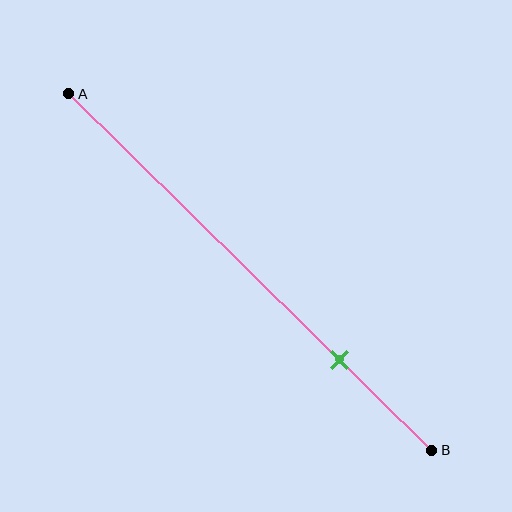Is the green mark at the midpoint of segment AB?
No, the mark is at about 75% from A, not at the 50% midpoint.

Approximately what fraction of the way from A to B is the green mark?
The green mark is approximately 75% of the way from A to B.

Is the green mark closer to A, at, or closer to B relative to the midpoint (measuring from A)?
The green mark is closer to point B than the midpoint of segment AB.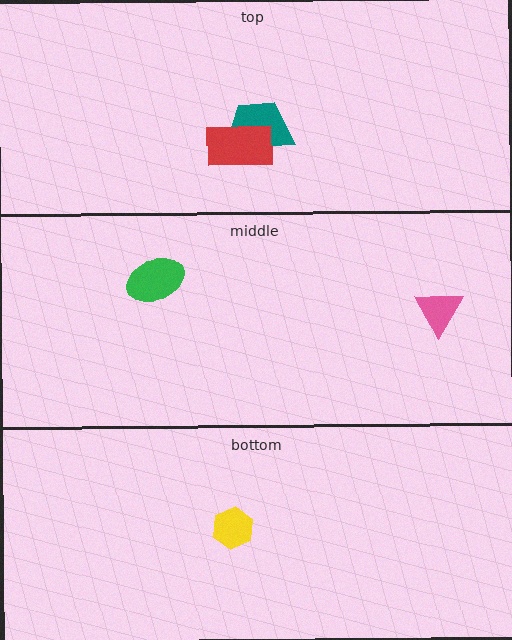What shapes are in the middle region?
The green ellipse, the pink triangle.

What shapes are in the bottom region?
The yellow hexagon.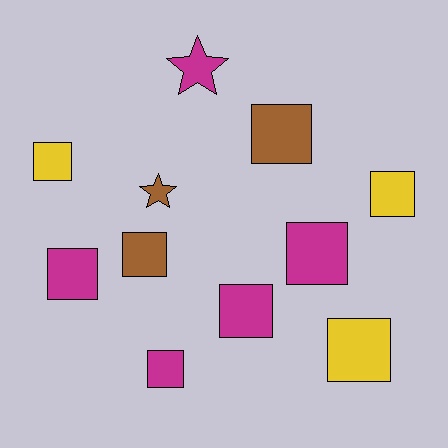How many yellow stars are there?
There are no yellow stars.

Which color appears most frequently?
Magenta, with 5 objects.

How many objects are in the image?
There are 11 objects.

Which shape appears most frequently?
Square, with 9 objects.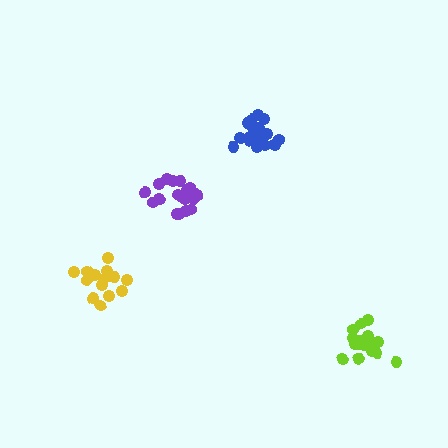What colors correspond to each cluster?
The clusters are colored: purple, yellow, blue, lime.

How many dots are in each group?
Group 1: 20 dots, Group 2: 16 dots, Group 3: 19 dots, Group 4: 18 dots (73 total).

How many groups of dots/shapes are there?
There are 4 groups.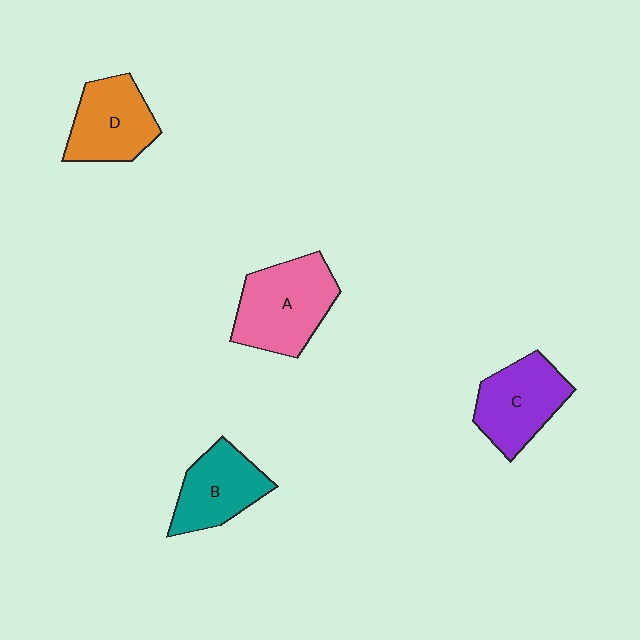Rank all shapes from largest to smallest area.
From largest to smallest: A (pink), C (purple), D (orange), B (teal).